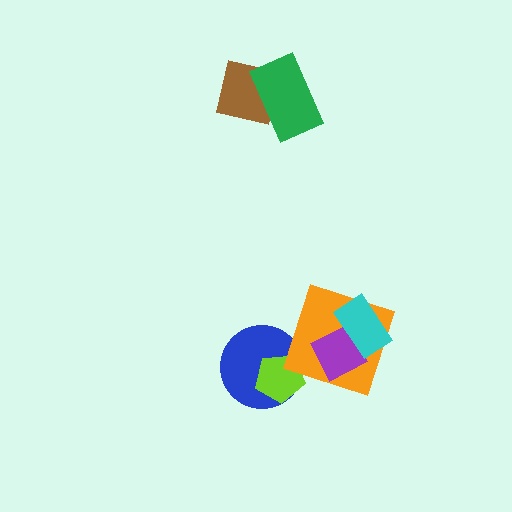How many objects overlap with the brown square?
1 object overlaps with the brown square.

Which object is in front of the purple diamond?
The cyan rectangle is in front of the purple diamond.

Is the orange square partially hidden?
Yes, it is partially covered by another shape.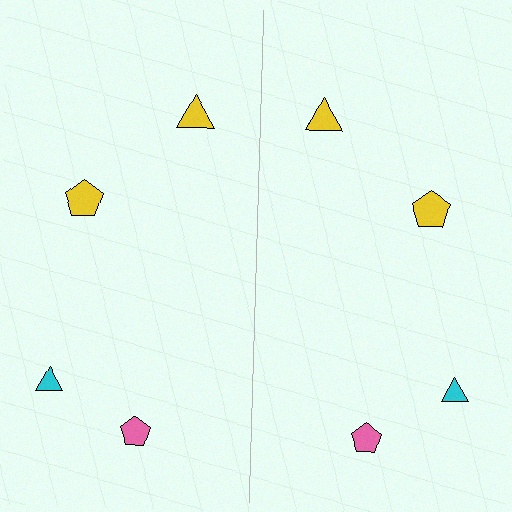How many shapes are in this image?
There are 8 shapes in this image.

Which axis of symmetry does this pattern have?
The pattern has a vertical axis of symmetry running through the center of the image.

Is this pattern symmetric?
Yes, this pattern has bilateral (reflection) symmetry.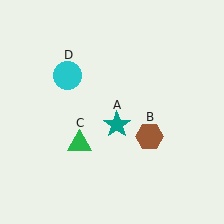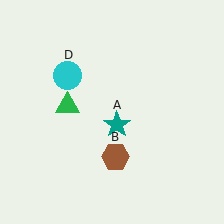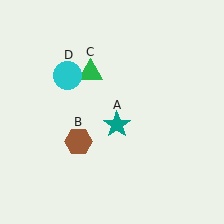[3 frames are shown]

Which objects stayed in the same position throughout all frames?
Teal star (object A) and cyan circle (object D) remained stationary.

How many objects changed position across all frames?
2 objects changed position: brown hexagon (object B), green triangle (object C).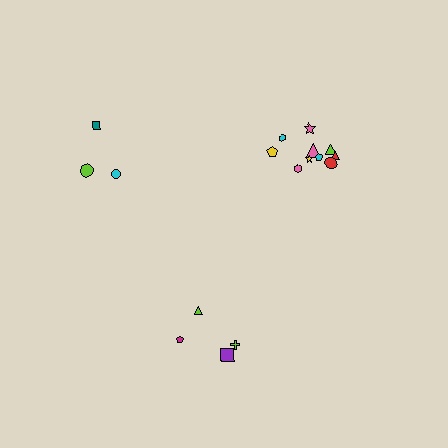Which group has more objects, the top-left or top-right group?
The top-right group.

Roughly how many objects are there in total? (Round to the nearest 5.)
Roughly 15 objects in total.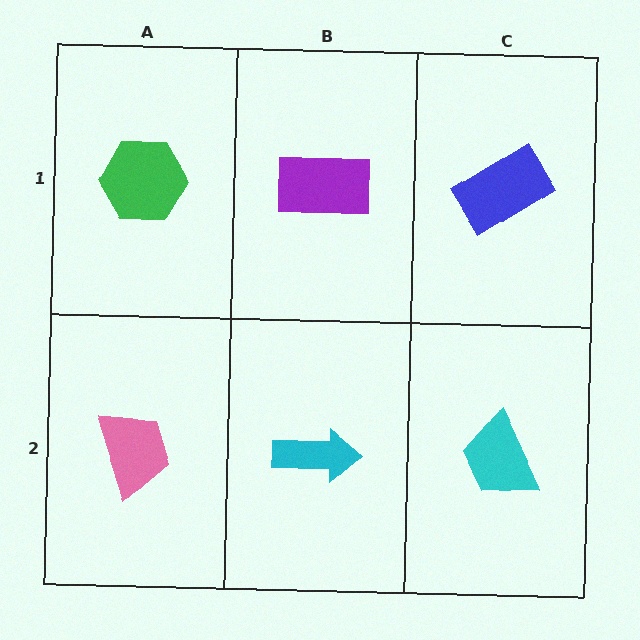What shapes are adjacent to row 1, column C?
A cyan trapezoid (row 2, column C), a purple rectangle (row 1, column B).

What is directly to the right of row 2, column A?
A cyan arrow.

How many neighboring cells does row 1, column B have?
3.